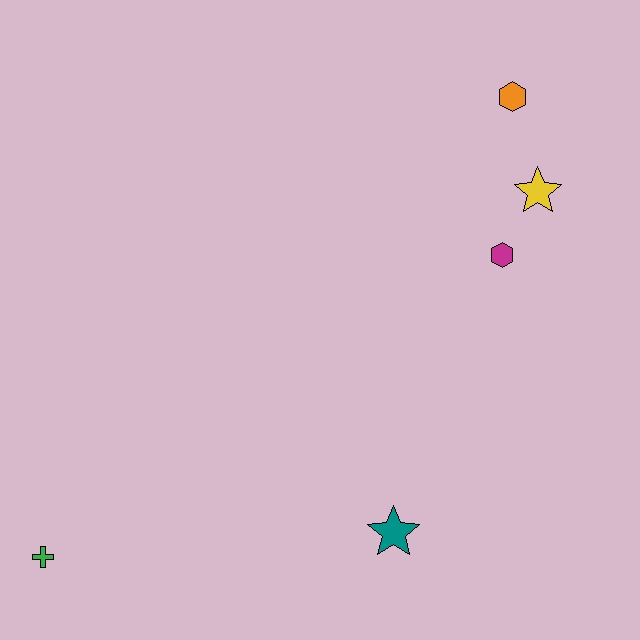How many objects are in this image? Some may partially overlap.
There are 5 objects.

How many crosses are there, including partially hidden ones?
There is 1 cross.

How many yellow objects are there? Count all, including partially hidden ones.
There is 1 yellow object.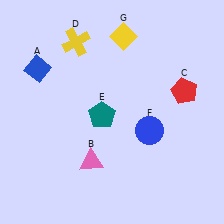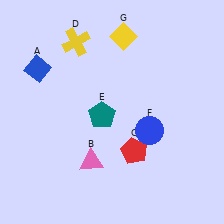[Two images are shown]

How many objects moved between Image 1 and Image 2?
1 object moved between the two images.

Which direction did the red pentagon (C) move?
The red pentagon (C) moved down.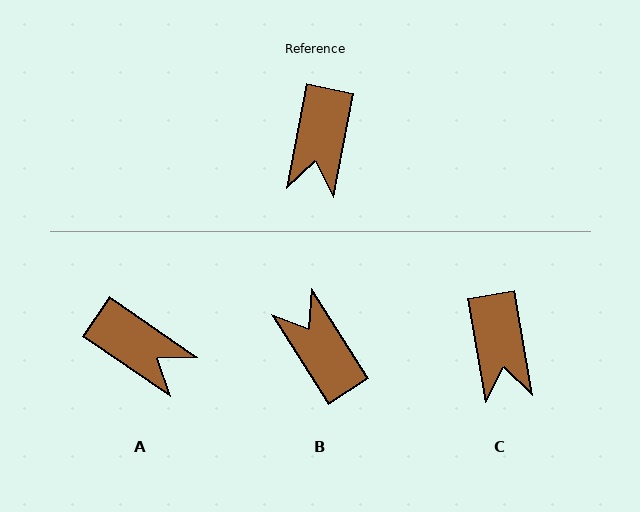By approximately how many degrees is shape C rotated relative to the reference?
Approximately 21 degrees counter-clockwise.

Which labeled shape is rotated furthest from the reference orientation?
B, about 137 degrees away.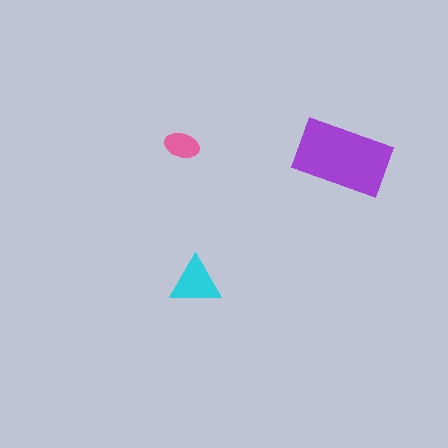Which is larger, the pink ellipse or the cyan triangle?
The cyan triangle.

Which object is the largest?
The purple rectangle.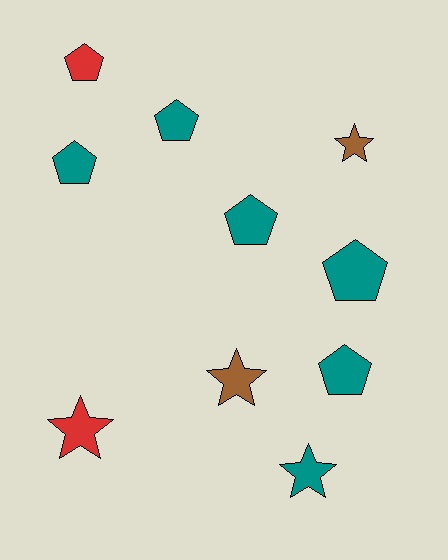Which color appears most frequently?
Teal, with 6 objects.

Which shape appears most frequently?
Pentagon, with 6 objects.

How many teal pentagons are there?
There are 5 teal pentagons.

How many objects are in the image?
There are 10 objects.